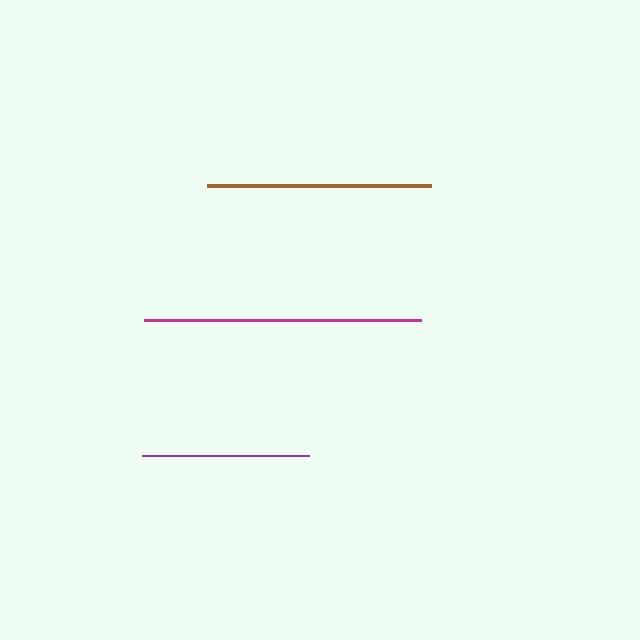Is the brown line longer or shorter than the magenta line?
The magenta line is longer than the brown line.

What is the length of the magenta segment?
The magenta segment is approximately 276 pixels long.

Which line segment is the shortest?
The purple line is the shortest at approximately 167 pixels.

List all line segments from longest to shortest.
From longest to shortest: magenta, brown, purple.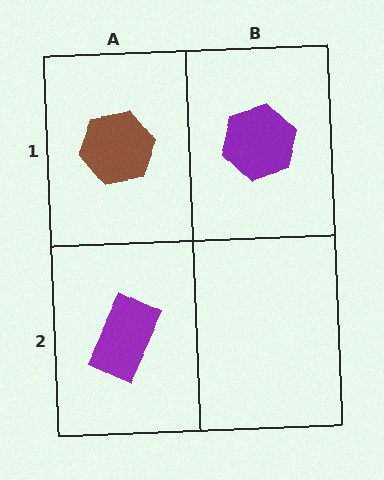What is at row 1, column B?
A purple hexagon.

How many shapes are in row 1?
2 shapes.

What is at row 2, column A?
A purple rectangle.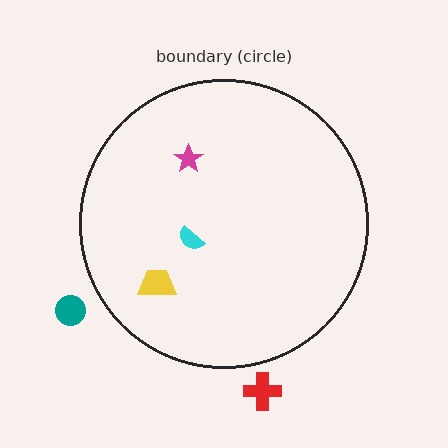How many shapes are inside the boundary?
3 inside, 2 outside.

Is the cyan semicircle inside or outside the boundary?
Inside.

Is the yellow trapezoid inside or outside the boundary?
Inside.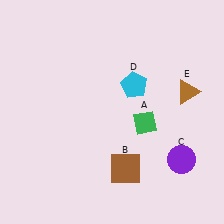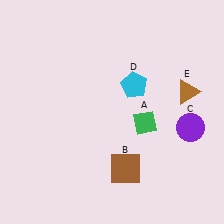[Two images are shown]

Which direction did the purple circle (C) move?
The purple circle (C) moved up.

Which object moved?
The purple circle (C) moved up.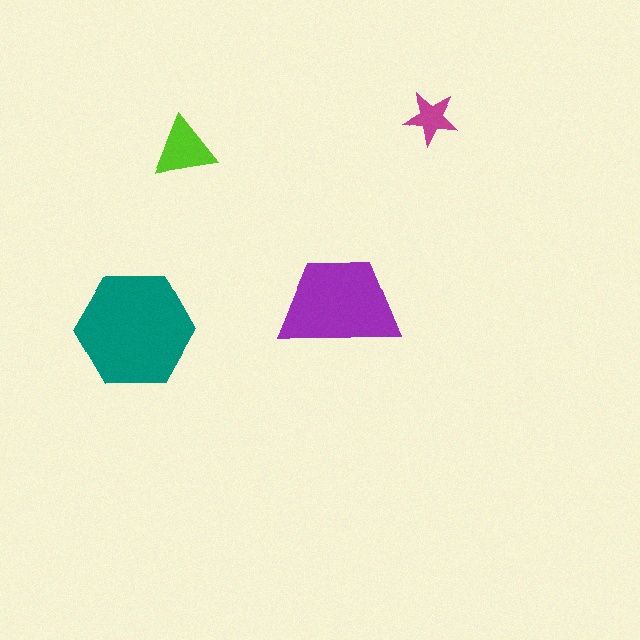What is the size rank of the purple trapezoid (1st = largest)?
2nd.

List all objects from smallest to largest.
The magenta star, the lime triangle, the purple trapezoid, the teal hexagon.